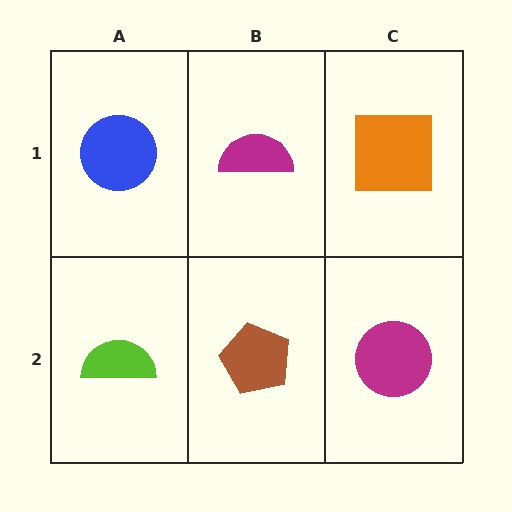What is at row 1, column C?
An orange square.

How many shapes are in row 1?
3 shapes.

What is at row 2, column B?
A brown pentagon.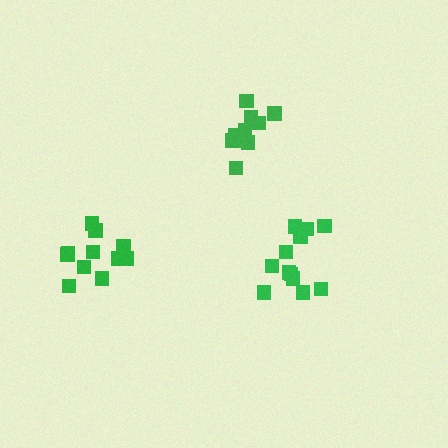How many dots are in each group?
Group 1: 12 dots, Group 2: 11 dots, Group 3: 11 dots (34 total).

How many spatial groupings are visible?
There are 3 spatial groupings.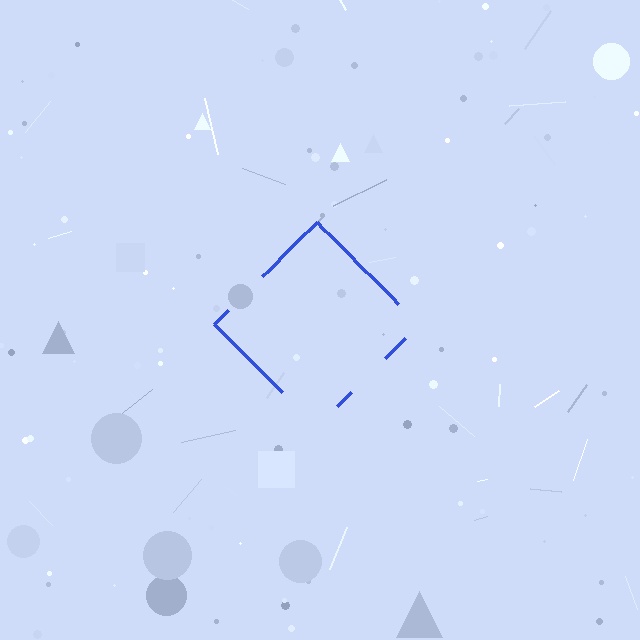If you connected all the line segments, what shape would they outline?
They would outline a diamond.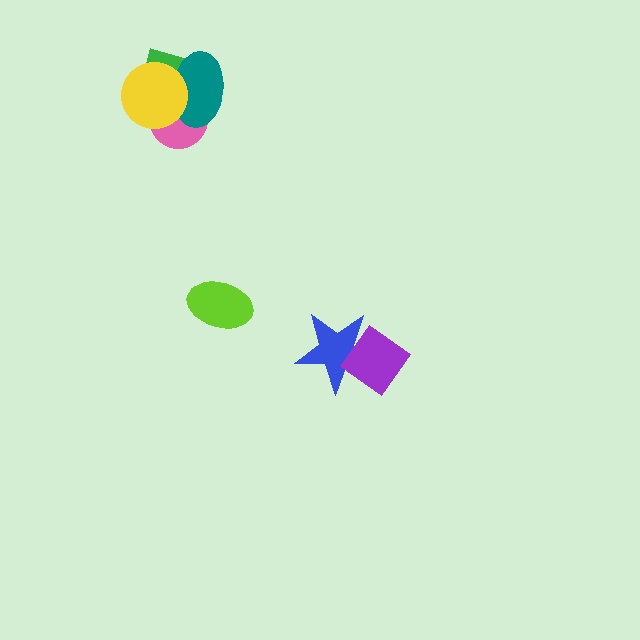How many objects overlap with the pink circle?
3 objects overlap with the pink circle.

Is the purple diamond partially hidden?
No, no other shape covers it.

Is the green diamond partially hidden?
Yes, it is partially covered by another shape.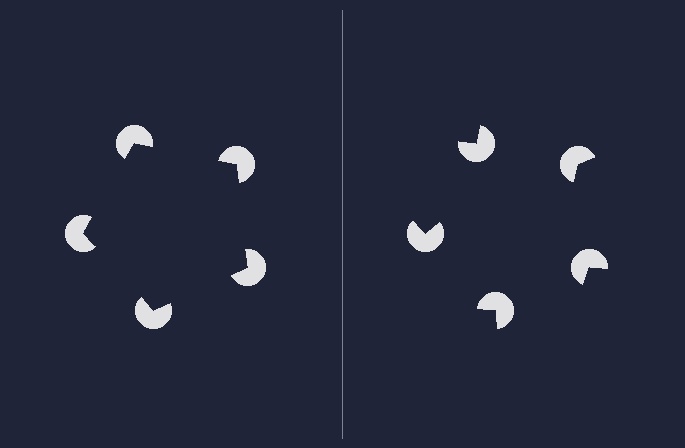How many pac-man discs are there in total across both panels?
10 — 5 on each side.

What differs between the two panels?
The pac-man discs are positioned identically on both sides; only the wedge orientations differ. On the left they align to a pentagon; on the right they are misaligned.